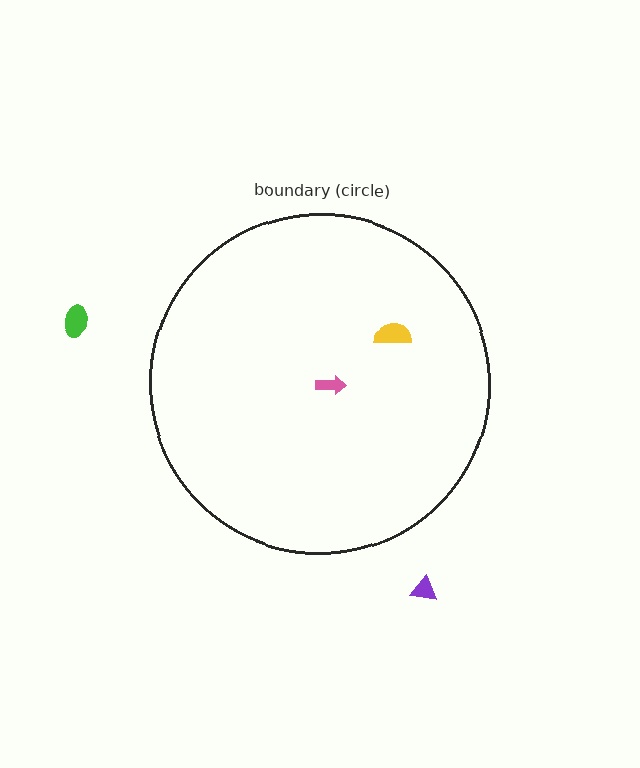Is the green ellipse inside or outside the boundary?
Outside.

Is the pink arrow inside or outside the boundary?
Inside.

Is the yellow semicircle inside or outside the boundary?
Inside.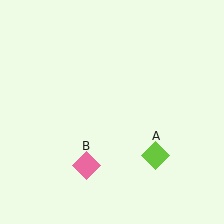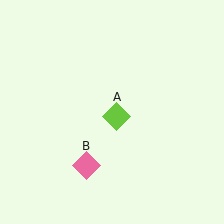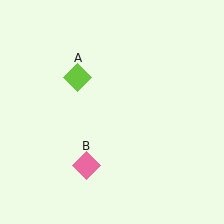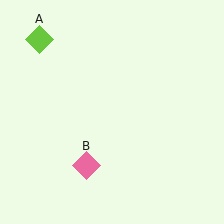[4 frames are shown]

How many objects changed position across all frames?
1 object changed position: lime diamond (object A).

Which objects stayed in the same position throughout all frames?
Pink diamond (object B) remained stationary.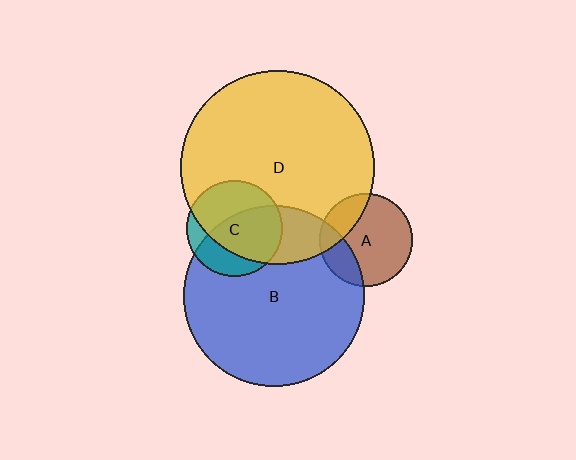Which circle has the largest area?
Circle D (yellow).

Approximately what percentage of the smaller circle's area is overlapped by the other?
Approximately 25%.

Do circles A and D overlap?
Yes.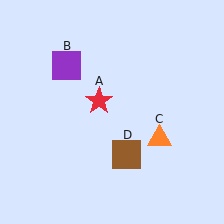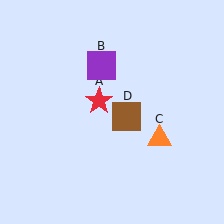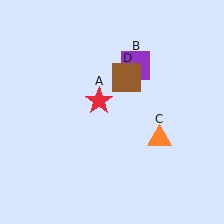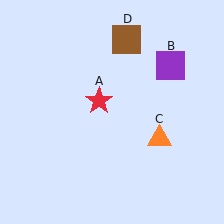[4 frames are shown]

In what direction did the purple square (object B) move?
The purple square (object B) moved right.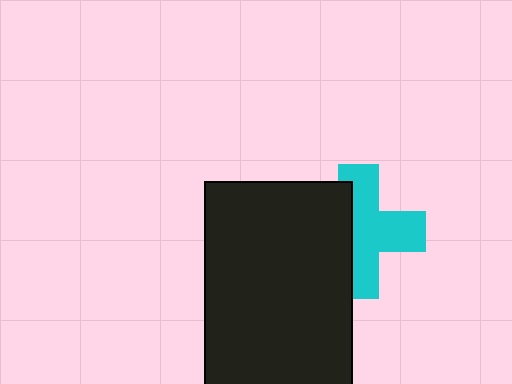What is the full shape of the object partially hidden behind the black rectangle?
The partially hidden object is a cyan cross.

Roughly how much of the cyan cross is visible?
About half of it is visible (roughly 60%).